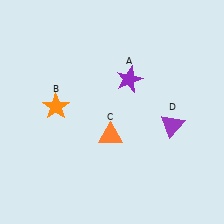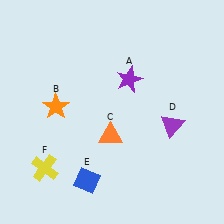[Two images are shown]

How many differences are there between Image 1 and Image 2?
There are 2 differences between the two images.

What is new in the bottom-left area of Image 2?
A blue diamond (E) was added in the bottom-left area of Image 2.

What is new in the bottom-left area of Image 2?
A yellow cross (F) was added in the bottom-left area of Image 2.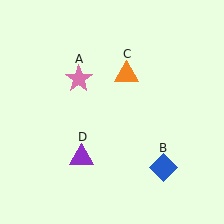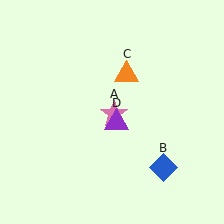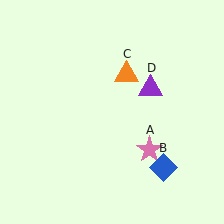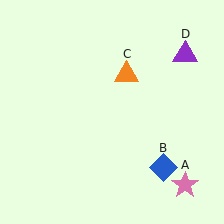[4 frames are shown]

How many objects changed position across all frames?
2 objects changed position: pink star (object A), purple triangle (object D).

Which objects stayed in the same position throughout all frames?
Blue diamond (object B) and orange triangle (object C) remained stationary.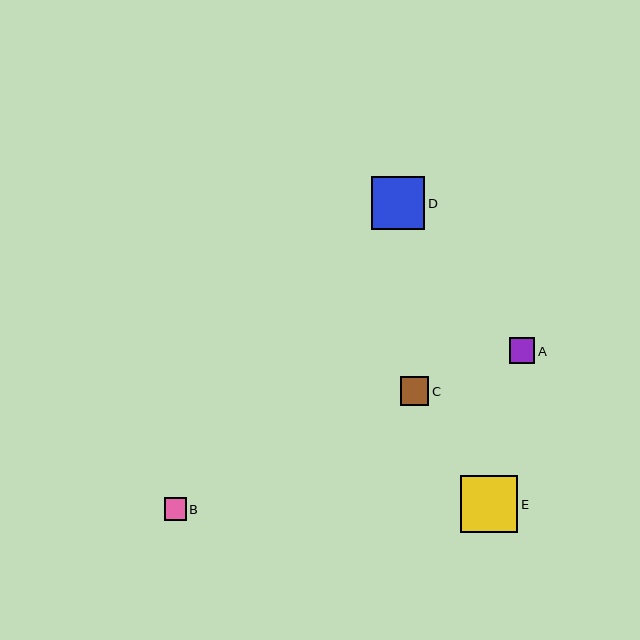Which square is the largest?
Square E is the largest with a size of approximately 57 pixels.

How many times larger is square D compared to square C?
Square D is approximately 1.9 times the size of square C.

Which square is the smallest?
Square B is the smallest with a size of approximately 22 pixels.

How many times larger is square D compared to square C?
Square D is approximately 1.9 times the size of square C.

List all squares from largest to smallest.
From largest to smallest: E, D, C, A, B.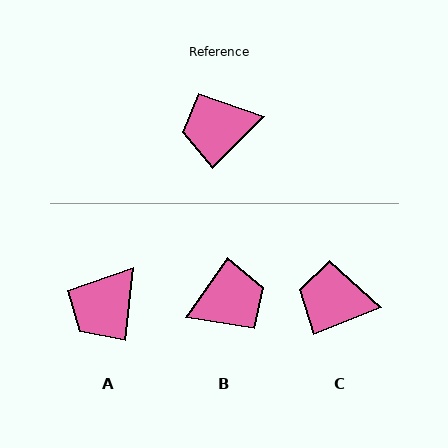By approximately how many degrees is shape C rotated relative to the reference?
Approximately 23 degrees clockwise.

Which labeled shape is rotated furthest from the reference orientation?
B, about 169 degrees away.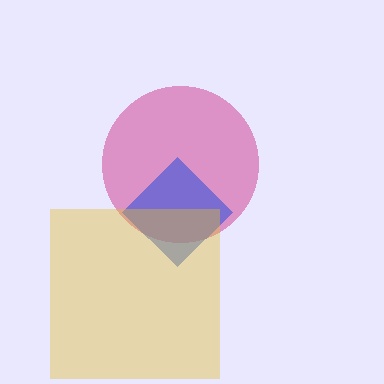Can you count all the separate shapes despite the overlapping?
Yes, there are 3 separate shapes.